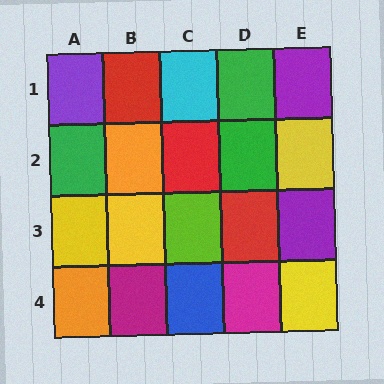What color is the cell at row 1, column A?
Purple.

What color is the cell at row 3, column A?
Yellow.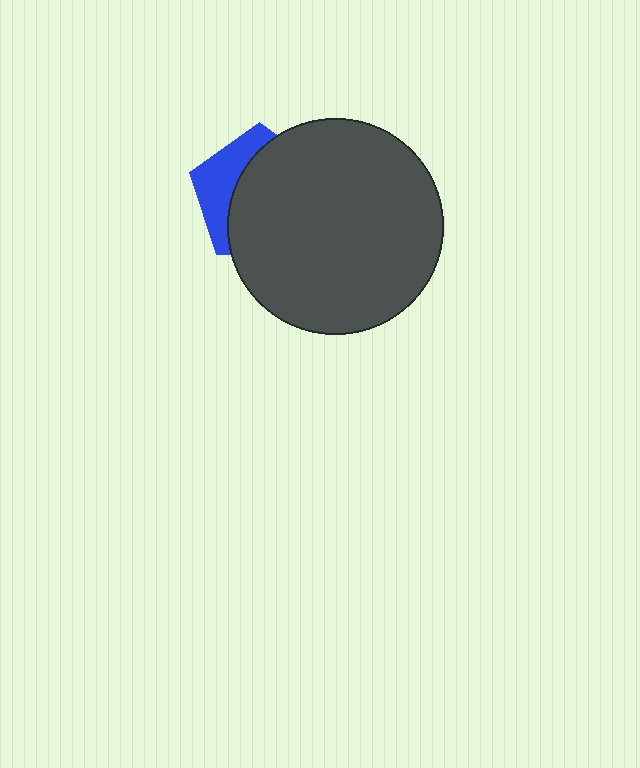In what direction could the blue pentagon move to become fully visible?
The blue pentagon could move left. That would shift it out from behind the dark gray circle entirely.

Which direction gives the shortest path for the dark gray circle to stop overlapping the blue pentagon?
Moving right gives the shortest separation.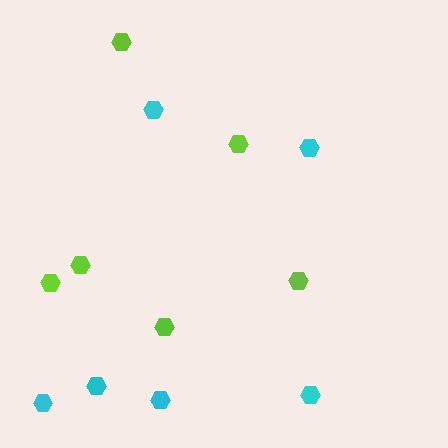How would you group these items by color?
There are 2 groups: one group of lime hexagons (6) and one group of cyan hexagons (6).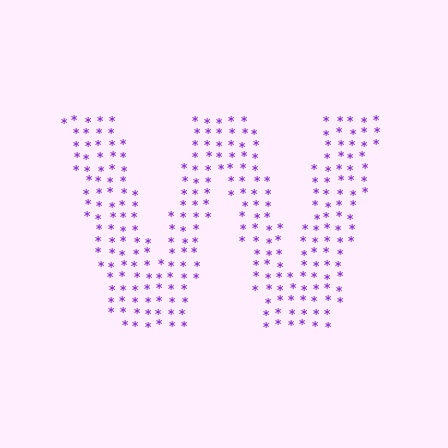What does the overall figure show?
The overall figure shows the letter W.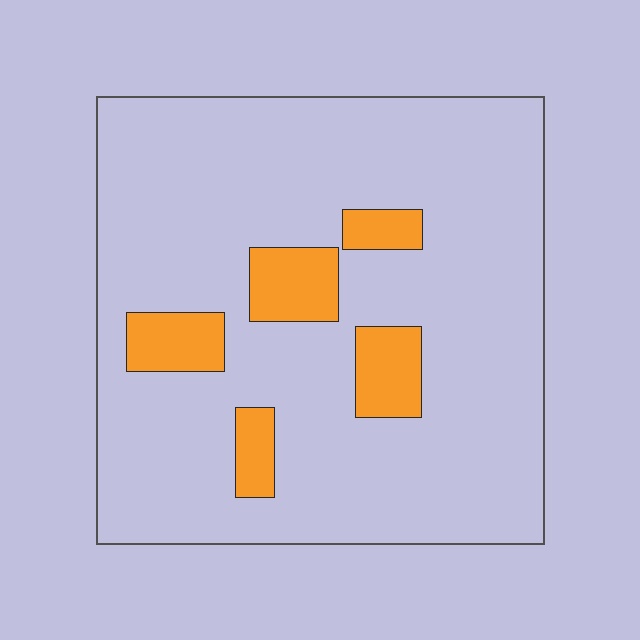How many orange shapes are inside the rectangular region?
5.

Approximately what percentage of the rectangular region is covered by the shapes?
Approximately 15%.